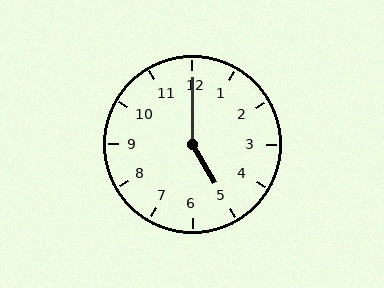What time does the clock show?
5:00.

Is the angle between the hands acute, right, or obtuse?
It is obtuse.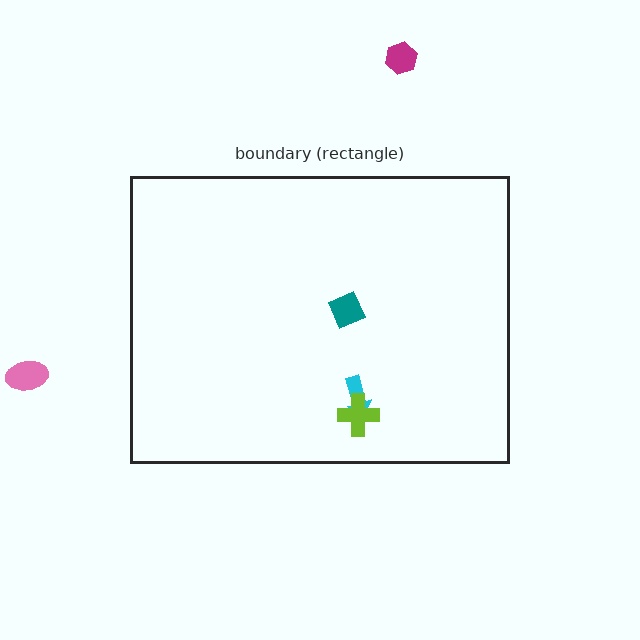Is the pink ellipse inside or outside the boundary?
Outside.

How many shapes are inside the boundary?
3 inside, 2 outside.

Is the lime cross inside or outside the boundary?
Inside.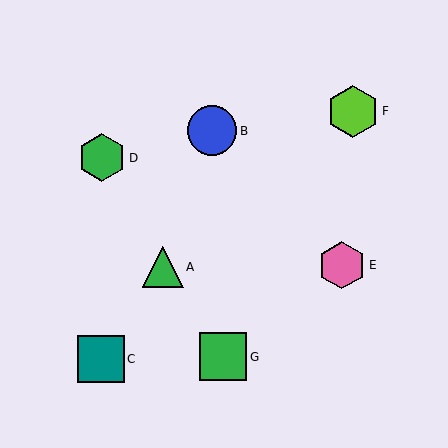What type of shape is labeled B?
Shape B is a blue circle.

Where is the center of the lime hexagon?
The center of the lime hexagon is at (353, 111).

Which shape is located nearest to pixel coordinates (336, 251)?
The pink hexagon (labeled E) at (342, 265) is nearest to that location.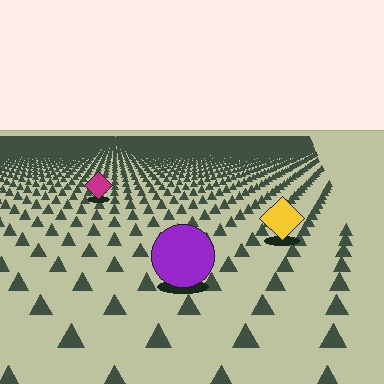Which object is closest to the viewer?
The purple circle is closest. The texture marks near it are larger and more spread out.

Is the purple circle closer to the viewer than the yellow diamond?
Yes. The purple circle is closer — you can tell from the texture gradient: the ground texture is coarser near it.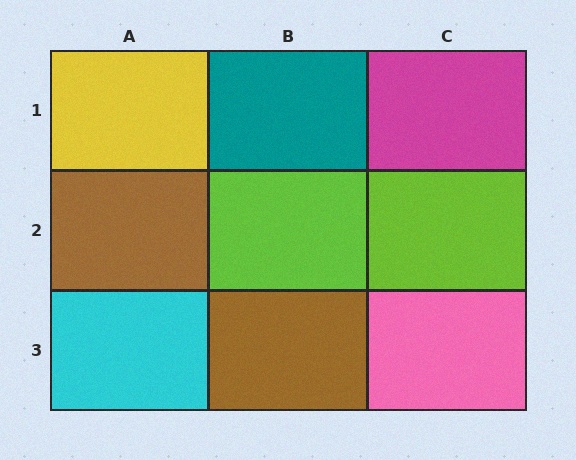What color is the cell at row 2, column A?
Brown.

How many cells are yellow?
1 cell is yellow.